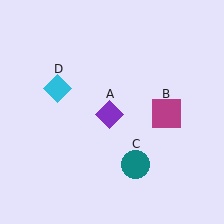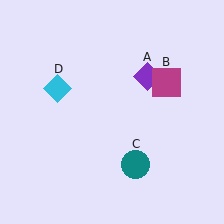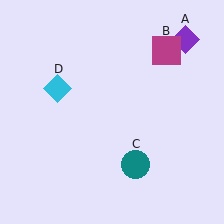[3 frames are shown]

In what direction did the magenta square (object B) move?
The magenta square (object B) moved up.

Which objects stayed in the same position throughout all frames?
Teal circle (object C) and cyan diamond (object D) remained stationary.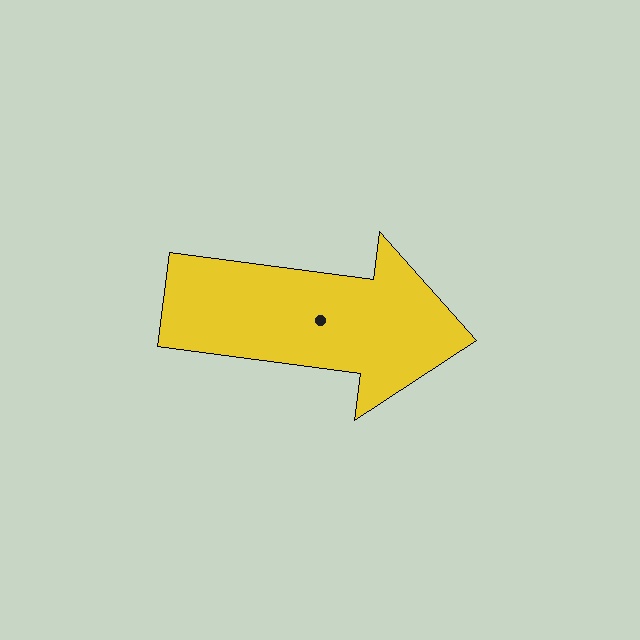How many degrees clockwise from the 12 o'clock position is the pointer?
Approximately 97 degrees.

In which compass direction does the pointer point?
East.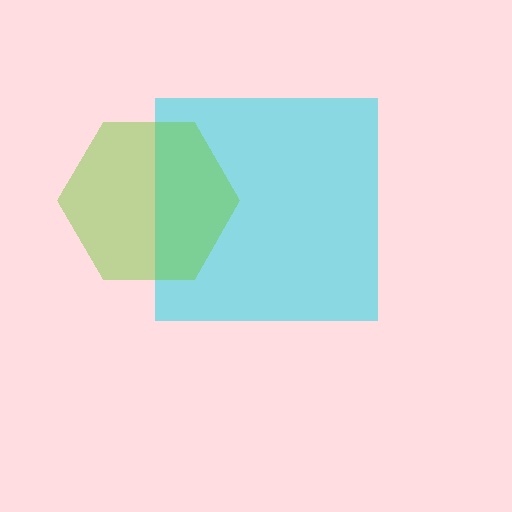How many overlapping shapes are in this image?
There are 2 overlapping shapes in the image.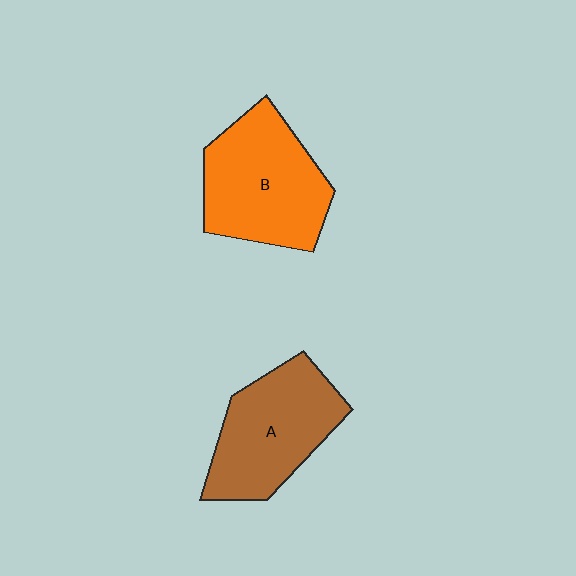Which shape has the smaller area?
Shape A (brown).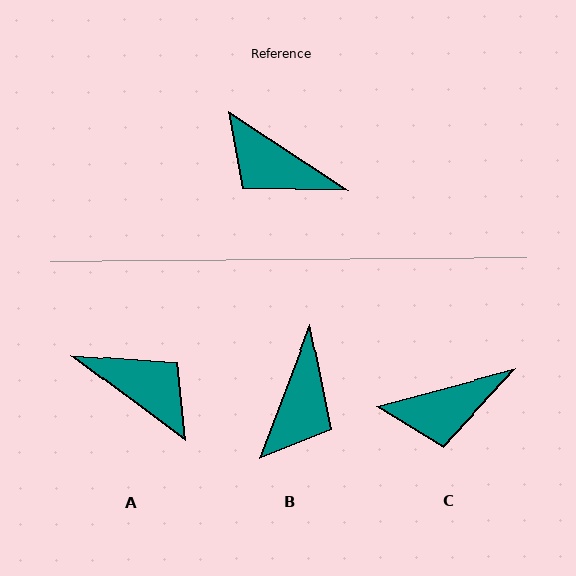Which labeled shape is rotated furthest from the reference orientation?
A, about 176 degrees away.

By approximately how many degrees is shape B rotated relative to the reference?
Approximately 102 degrees counter-clockwise.